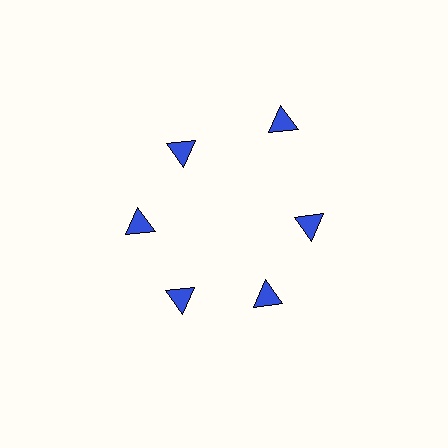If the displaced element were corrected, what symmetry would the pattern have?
It would have 6-fold rotational symmetry — the pattern would map onto itself every 60 degrees.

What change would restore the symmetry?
The symmetry would be restored by moving it inward, back onto the ring so that all 6 triangles sit at equal angles and equal distance from the center.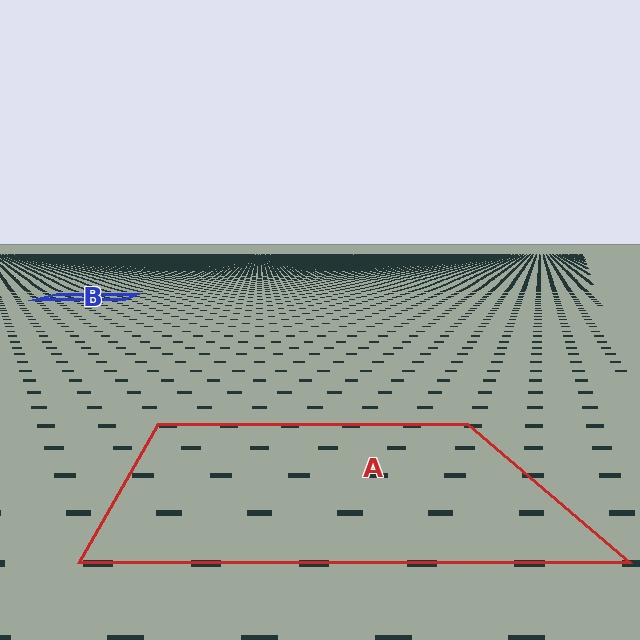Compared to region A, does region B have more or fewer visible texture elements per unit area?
Region B has more texture elements per unit area — they are packed more densely because it is farther away.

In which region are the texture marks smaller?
The texture marks are smaller in region B, because it is farther away.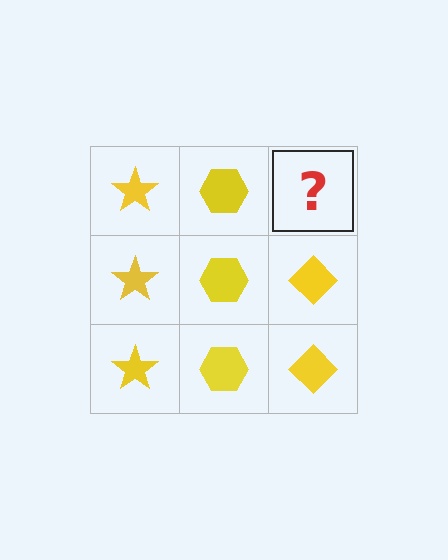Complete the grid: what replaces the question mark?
The question mark should be replaced with a yellow diamond.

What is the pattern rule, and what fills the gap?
The rule is that each column has a consistent shape. The gap should be filled with a yellow diamond.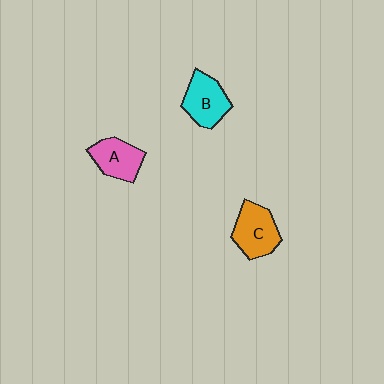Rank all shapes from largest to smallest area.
From largest to smallest: C (orange), B (cyan), A (pink).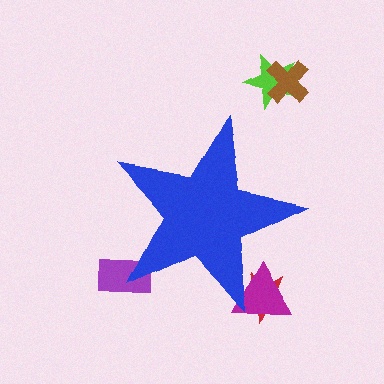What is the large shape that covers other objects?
A blue star.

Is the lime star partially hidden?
No, the lime star is fully visible.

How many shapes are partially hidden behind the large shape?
3 shapes are partially hidden.